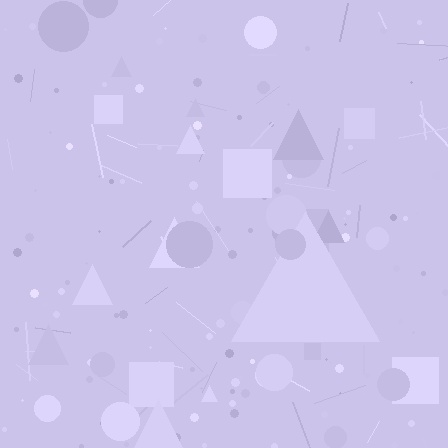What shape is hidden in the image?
A triangle is hidden in the image.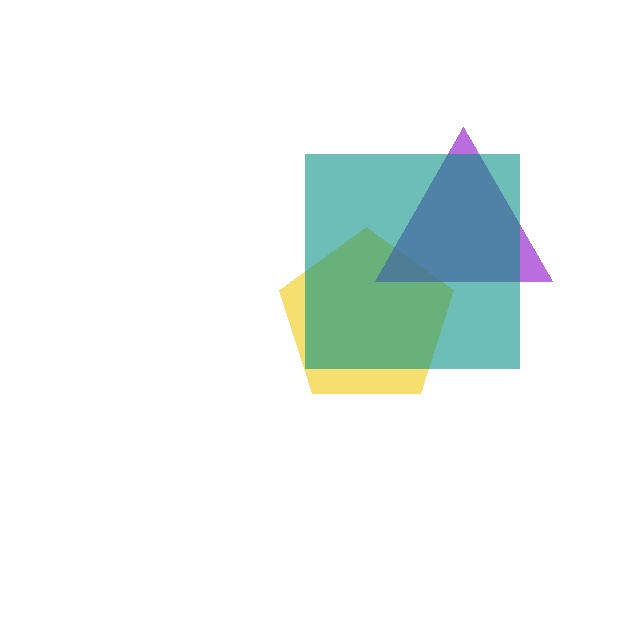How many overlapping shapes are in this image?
There are 3 overlapping shapes in the image.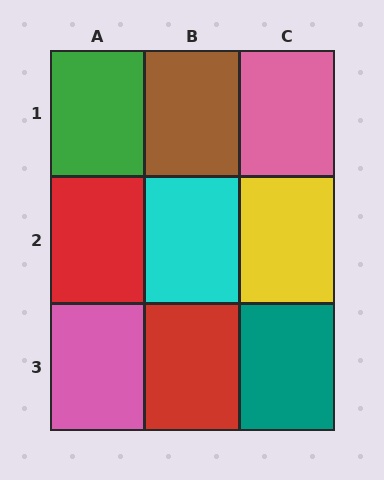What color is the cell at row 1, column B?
Brown.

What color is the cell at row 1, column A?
Green.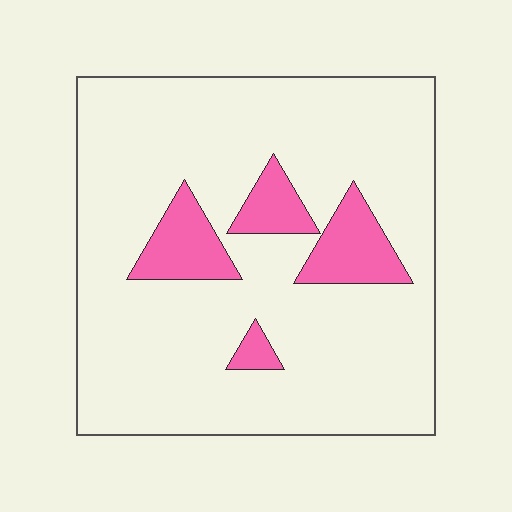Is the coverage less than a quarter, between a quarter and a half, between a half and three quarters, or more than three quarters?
Less than a quarter.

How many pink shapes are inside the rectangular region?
4.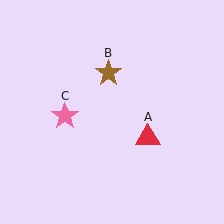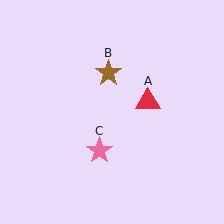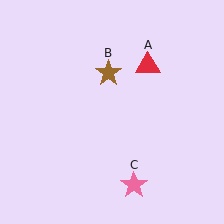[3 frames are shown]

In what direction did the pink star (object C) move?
The pink star (object C) moved down and to the right.